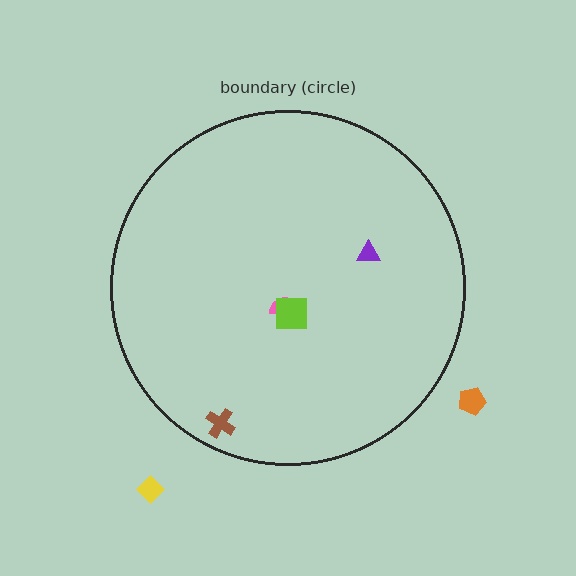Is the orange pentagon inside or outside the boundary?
Outside.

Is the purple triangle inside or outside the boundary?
Inside.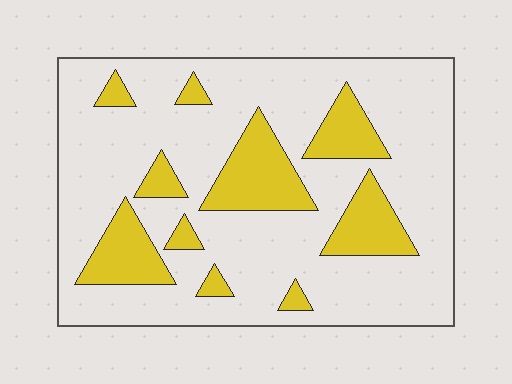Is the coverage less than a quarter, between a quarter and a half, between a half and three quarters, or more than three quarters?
Less than a quarter.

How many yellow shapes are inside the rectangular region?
10.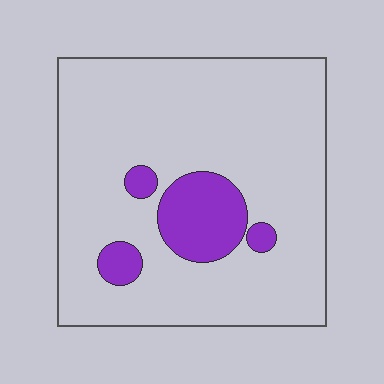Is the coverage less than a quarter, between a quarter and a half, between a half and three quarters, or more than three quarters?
Less than a quarter.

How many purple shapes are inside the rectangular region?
4.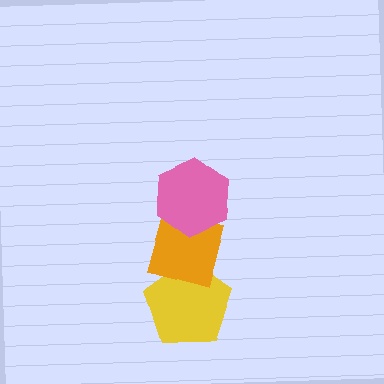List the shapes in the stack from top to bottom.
From top to bottom: the pink hexagon, the orange square, the yellow pentagon.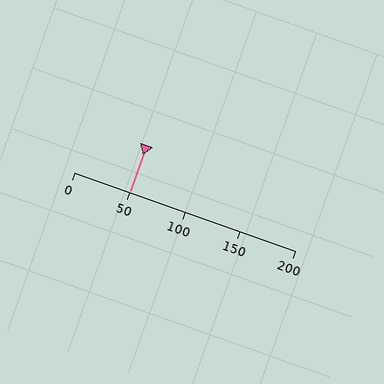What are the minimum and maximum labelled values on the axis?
The axis runs from 0 to 200.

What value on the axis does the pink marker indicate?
The marker indicates approximately 50.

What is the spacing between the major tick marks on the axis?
The major ticks are spaced 50 apart.